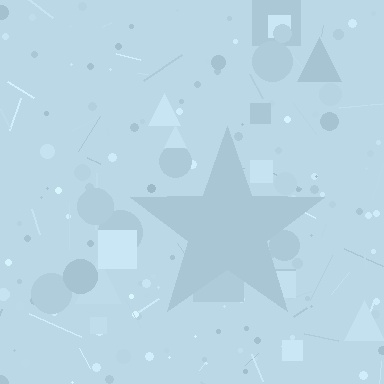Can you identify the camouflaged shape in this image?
The camouflaged shape is a star.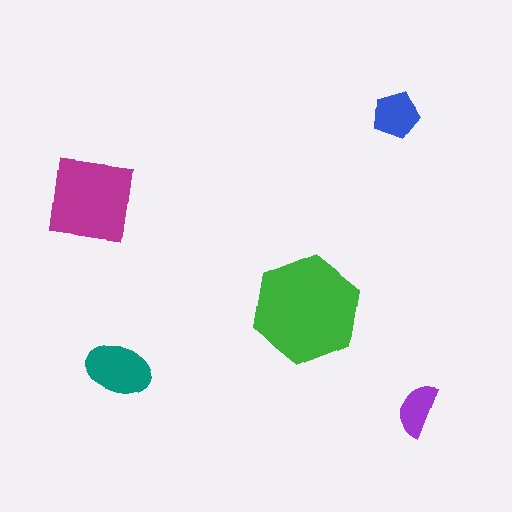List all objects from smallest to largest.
The purple semicircle, the blue pentagon, the teal ellipse, the magenta square, the green hexagon.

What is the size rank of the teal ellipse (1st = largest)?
3rd.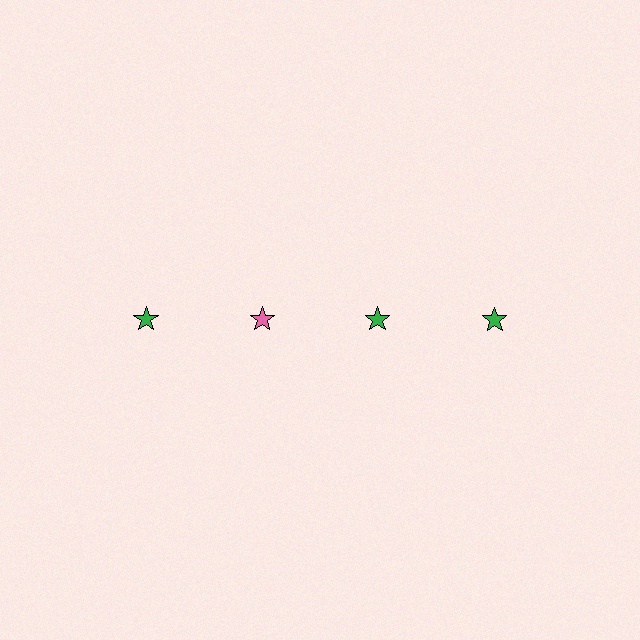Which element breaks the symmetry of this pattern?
The pink star in the top row, second from left column breaks the symmetry. All other shapes are green stars.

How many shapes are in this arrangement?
There are 4 shapes arranged in a grid pattern.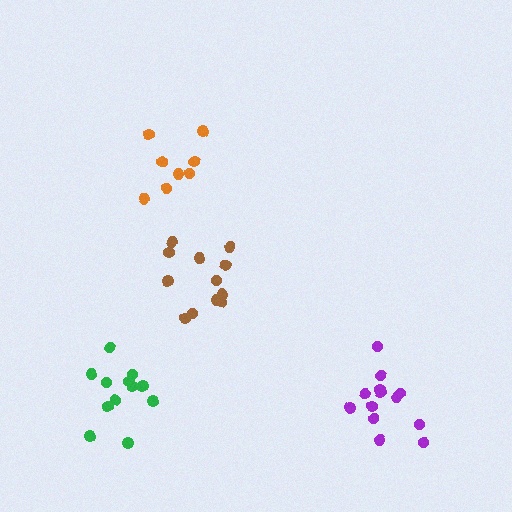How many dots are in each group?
Group 1: 8 dots, Group 2: 12 dots, Group 3: 13 dots, Group 4: 12 dots (45 total).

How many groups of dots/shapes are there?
There are 4 groups.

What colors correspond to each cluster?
The clusters are colored: orange, green, purple, brown.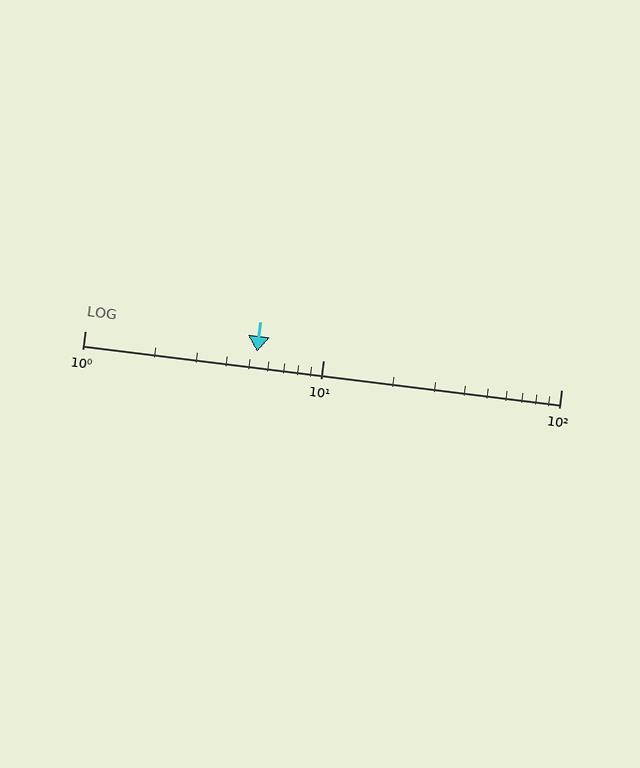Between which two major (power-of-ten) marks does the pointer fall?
The pointer is between 1 and 10.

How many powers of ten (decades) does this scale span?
The scale spans 2 decades, from 1 to 100.